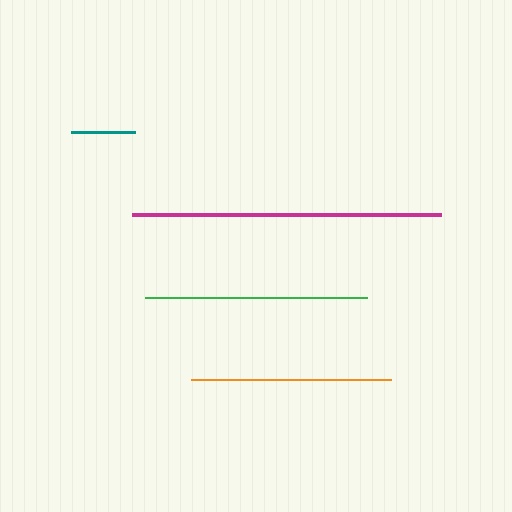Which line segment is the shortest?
The teal line is the shortest at approximately 64 pixels.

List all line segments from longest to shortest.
From longest to shortest: magenta, green, orange, teal.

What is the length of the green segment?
The green segment is approximately 222 pixels long.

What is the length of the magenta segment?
The magenta segment is approximately 309 pixels long.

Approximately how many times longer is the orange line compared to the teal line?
The orange line is approximately 3.1 times the length of the teal line.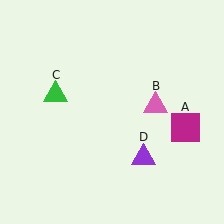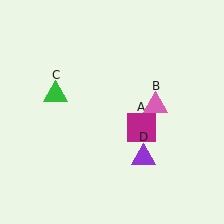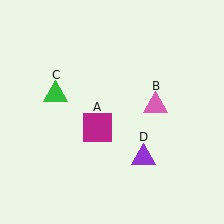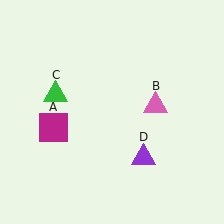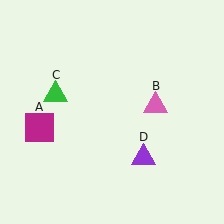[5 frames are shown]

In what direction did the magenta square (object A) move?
The magenta square (object A) moved left.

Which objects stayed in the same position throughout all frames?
Pink triangle (object B) and green triangle (object C) and purple triangle (object D) remained stationary.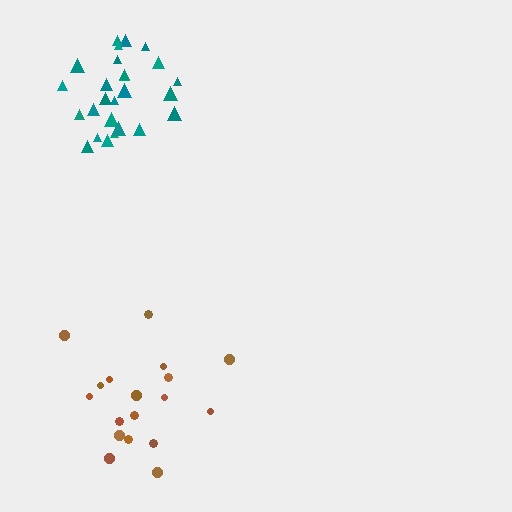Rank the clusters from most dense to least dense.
teal, brown.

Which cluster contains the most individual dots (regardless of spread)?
Teal (26).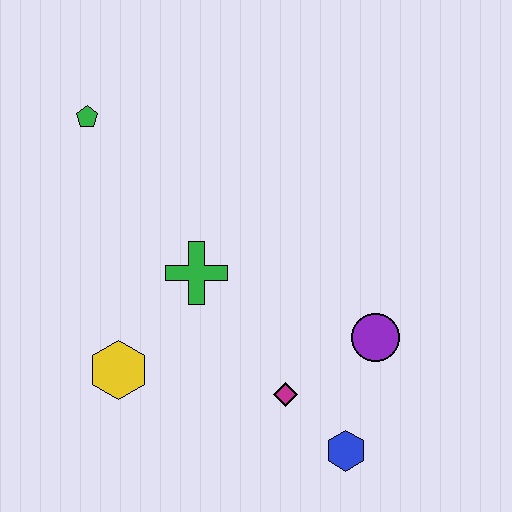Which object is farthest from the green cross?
The blue hexagon is farthest from the green cross.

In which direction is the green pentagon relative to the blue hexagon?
The green pentagon is above the blue hexagon.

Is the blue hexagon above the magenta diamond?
No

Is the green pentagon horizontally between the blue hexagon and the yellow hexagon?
No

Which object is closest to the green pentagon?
The green cross is closest to the green pentagon.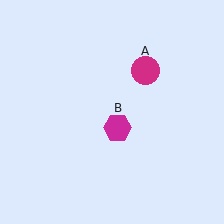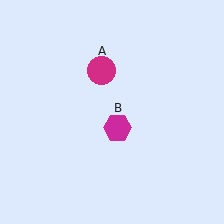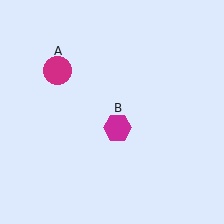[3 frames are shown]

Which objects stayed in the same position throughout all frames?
Magenta hexagon (object B) remained stationary.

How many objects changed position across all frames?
1 object changed position: magenta circle (object A).